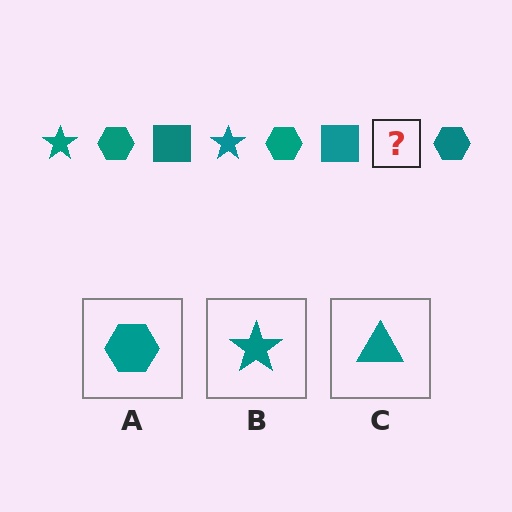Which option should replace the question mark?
Option B.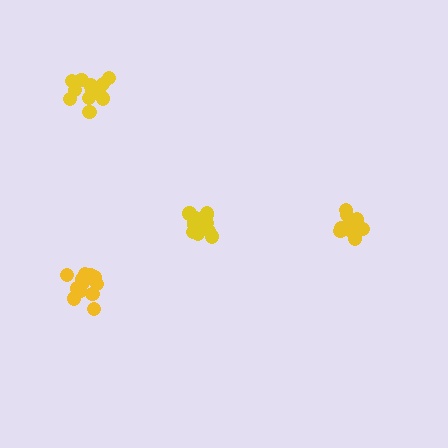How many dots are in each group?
Group 1: 12 dots, Group 2: 12 dots, Group 3: 16 dots, Group 4: 13 dots (53 total).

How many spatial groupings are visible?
There are 4 spatial groupings.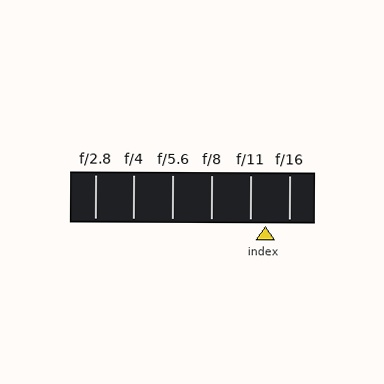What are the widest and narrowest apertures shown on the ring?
The widest aperture shown is f/2.8 and the narrowest is f/16.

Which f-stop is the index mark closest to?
The index mark is closest to f/11.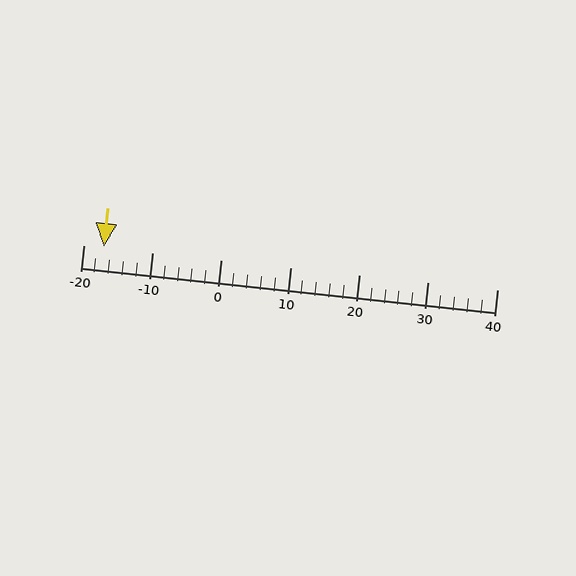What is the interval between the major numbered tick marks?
The major tick marks are spaced 10 units apart.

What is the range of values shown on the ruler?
The ruler shows values from -20 to 40.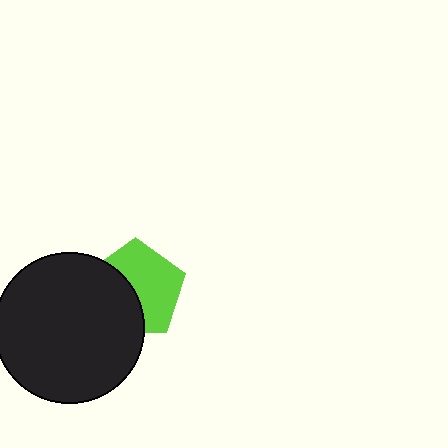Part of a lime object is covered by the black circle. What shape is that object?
It is a pentagon.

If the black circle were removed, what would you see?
You would see the complete lime pentagon.